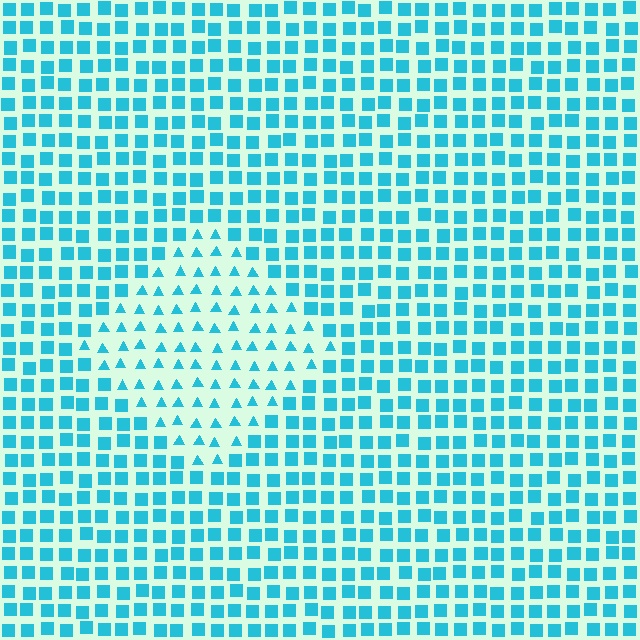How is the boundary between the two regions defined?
The boundary is defined by a change in element shape: triangles inside vs. squares outside. All elements share the same color and spacing.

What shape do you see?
I see a diamond.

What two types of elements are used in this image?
The image uses triangles inside the diamond region and squares outside it.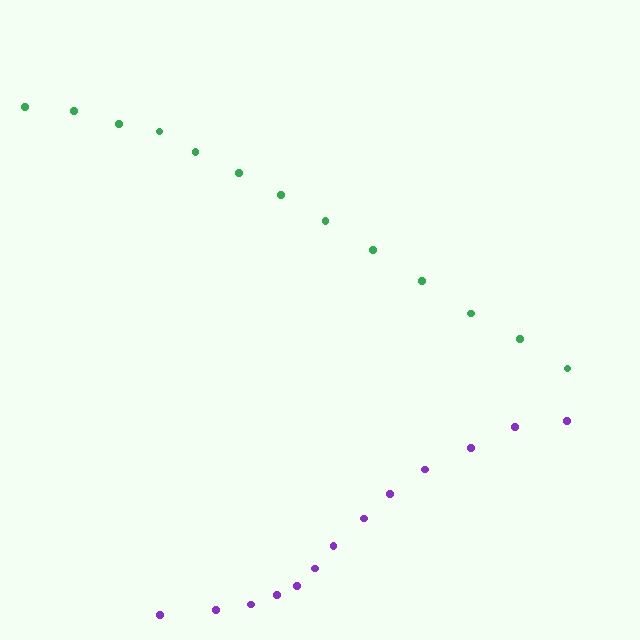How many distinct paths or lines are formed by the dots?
There are 2 distinct paths.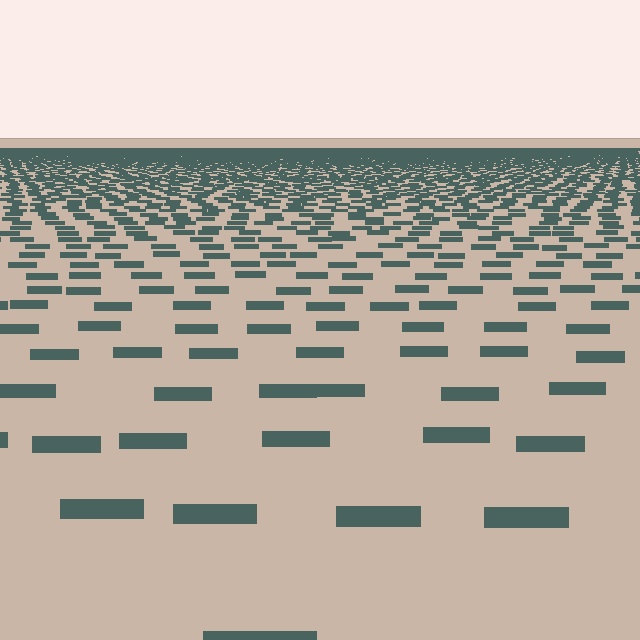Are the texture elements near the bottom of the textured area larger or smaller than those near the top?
Larger. Near the bottom, elements are closer to the viewer and appear at a bigger on-screen size.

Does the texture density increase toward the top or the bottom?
Density increases toward the top.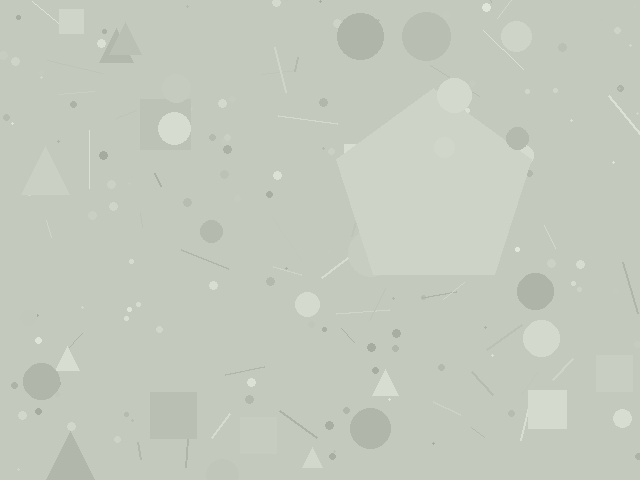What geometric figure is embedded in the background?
A pentagon is embedded in the background.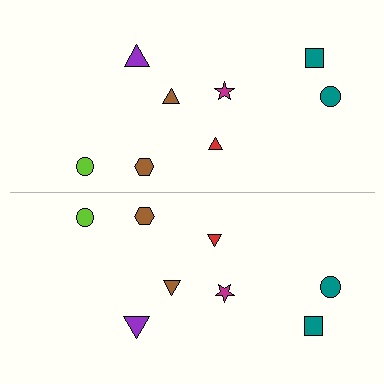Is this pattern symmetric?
Yes, this pattern has bilateral (reflection) symmetry.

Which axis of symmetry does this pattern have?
The pattern has a horizontal axis of symmetry running through the center of the image.